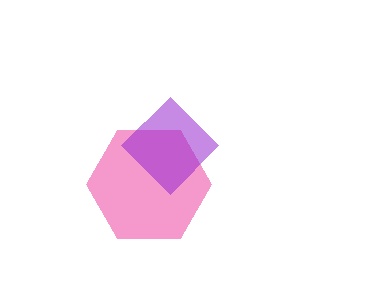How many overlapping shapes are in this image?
There are 2 overlapping shapes in the image.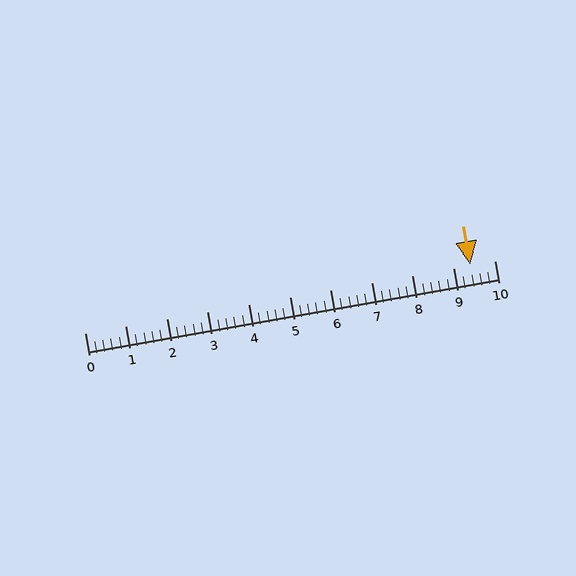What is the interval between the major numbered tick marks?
The major tick marks are spaced 1 units apart.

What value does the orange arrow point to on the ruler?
The orange arrow points to approximately 9.4.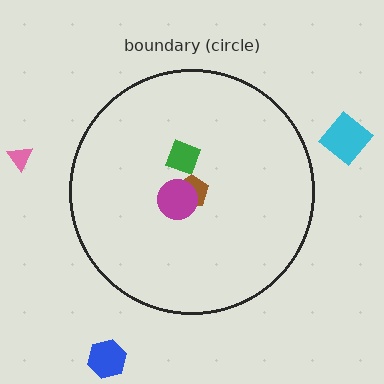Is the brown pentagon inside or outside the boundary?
Inside.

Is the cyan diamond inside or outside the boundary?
Outside.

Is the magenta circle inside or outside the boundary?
Inside.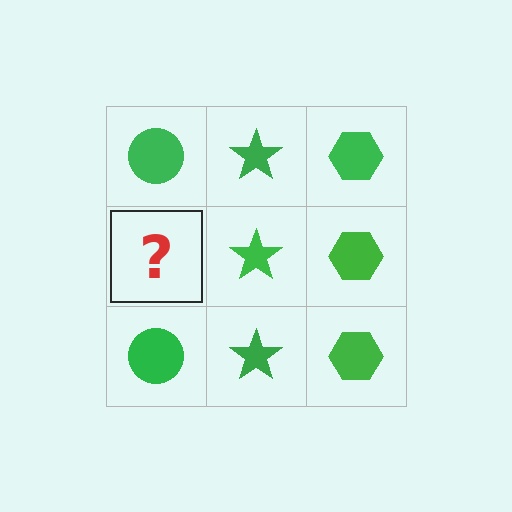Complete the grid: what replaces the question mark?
The question mark should be replaced with a green circle.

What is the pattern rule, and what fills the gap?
The rule is that each column has a consistent shape. The gap should be filled with a green circle.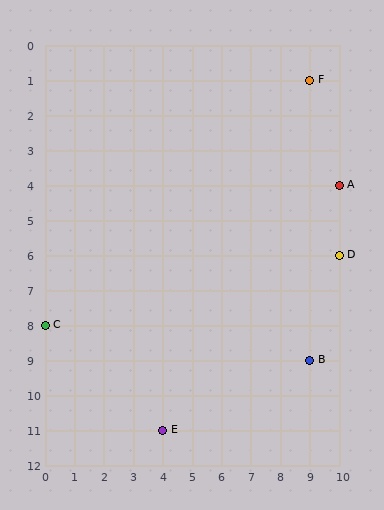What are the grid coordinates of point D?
Point D is at grid coordinates (10, 6).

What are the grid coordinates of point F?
Point F is at grid coordinates (9, 1).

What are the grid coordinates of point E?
Point E is at grid coordinates (4, 11).